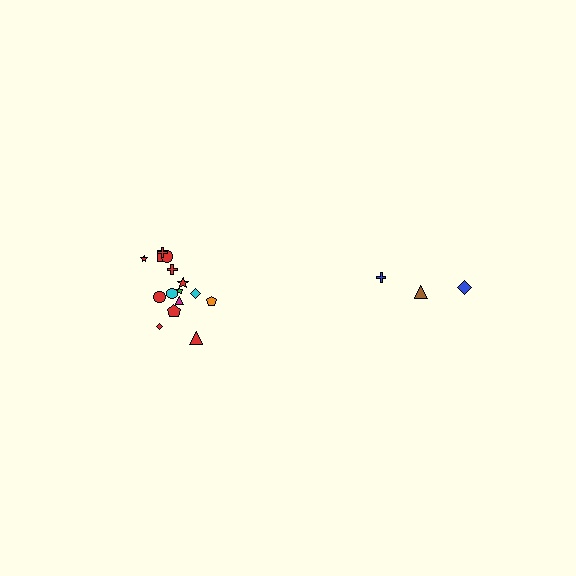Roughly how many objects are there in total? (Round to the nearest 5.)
Roughly 20 objects in total.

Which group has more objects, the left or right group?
The left group.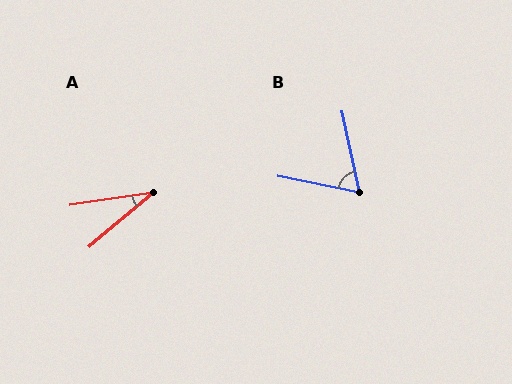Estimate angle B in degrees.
Approximately 66 degrees.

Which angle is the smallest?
A, at approximately 32 degrees.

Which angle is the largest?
B, at approximately 66 degrees.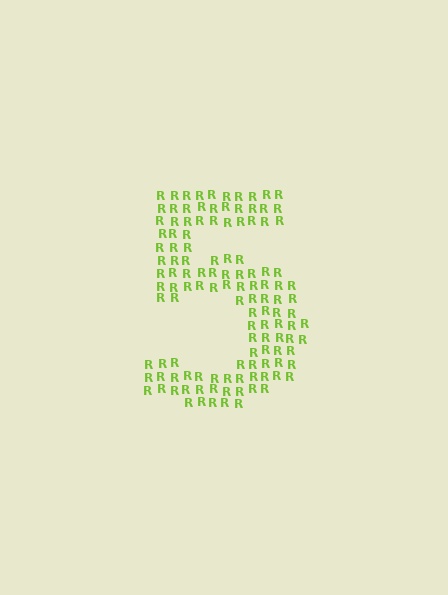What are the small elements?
The small elements are letter R's.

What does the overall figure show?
The overall figure shows the digit 5.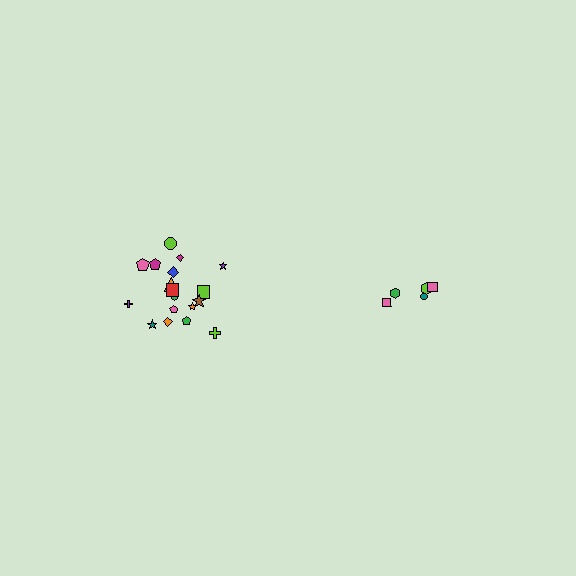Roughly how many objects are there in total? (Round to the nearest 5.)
Roughly 25 objects in total.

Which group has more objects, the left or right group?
The left group.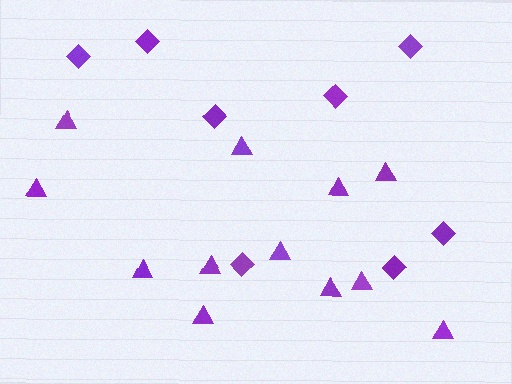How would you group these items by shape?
There are 2 groups: one group of diamonds (8) and one group of triangles (12).